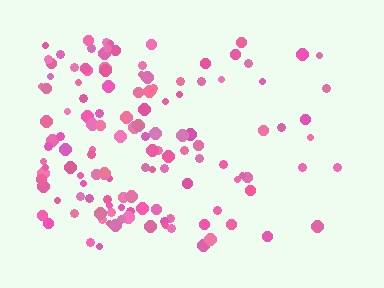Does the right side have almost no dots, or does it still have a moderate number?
Still a moderate number, just noticeably fewer than the left.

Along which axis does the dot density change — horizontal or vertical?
Horizontal.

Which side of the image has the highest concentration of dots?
The left.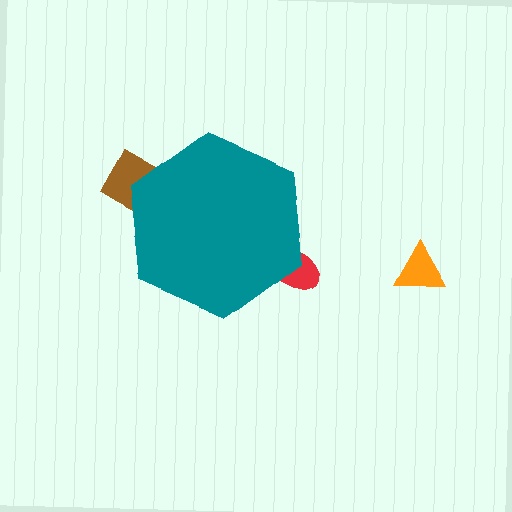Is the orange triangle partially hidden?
No, the orange triangle is fully visible.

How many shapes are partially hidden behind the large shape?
2 shapes are partially hidden.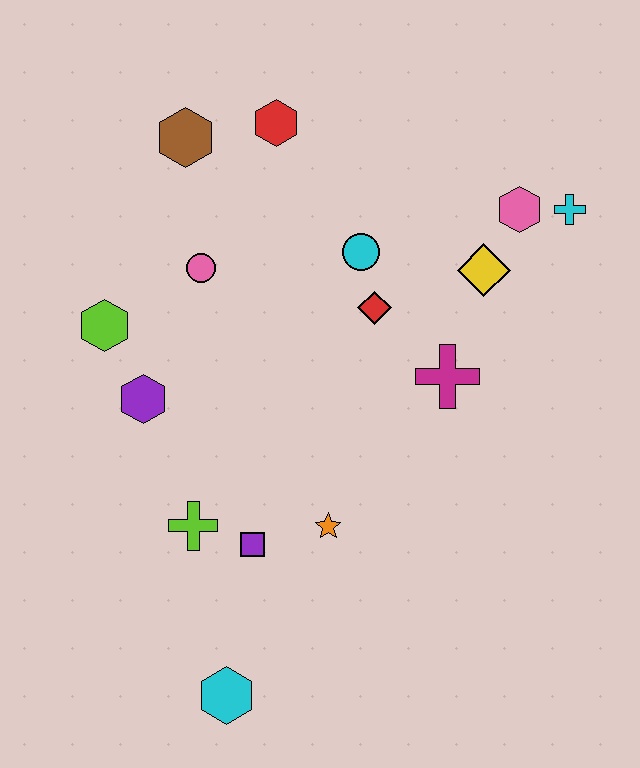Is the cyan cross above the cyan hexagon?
Yes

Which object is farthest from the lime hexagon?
The cyan cross is farthest from the lime hexagon.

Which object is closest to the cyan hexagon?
The purple square is closest to the cyan hexagon.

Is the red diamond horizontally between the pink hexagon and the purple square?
Yes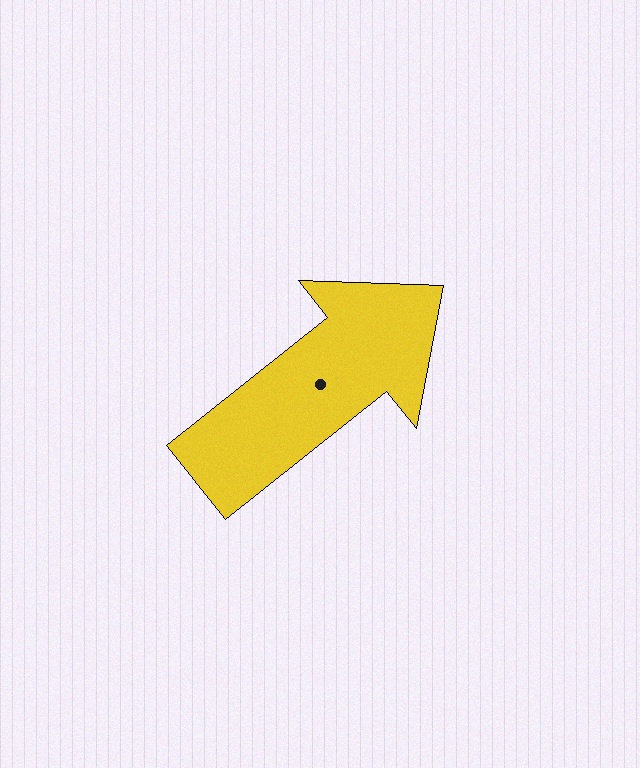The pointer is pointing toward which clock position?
Roughly 2 o'clock.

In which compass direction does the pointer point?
Northeast.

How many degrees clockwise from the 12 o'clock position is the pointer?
Approximately 51 degrees.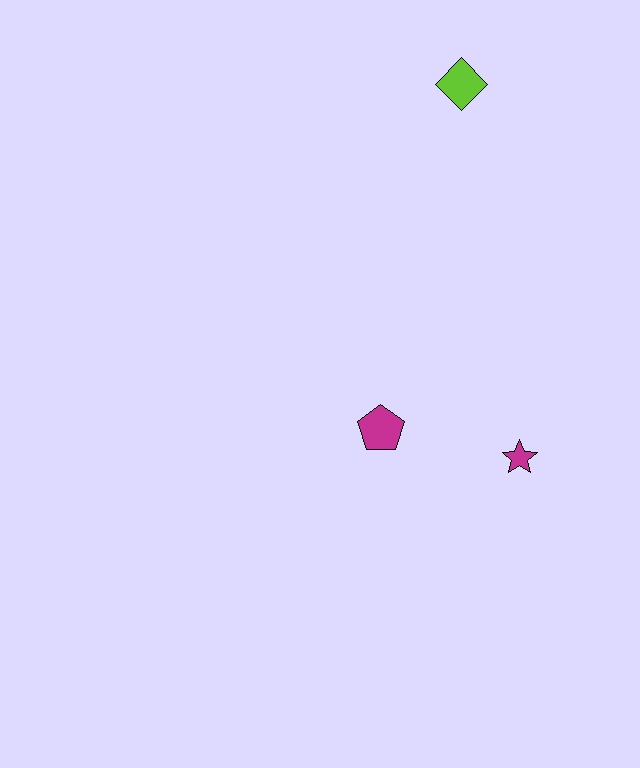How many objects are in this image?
There are 3 objects.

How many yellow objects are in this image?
There are no yellow objects.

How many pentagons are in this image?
There is 1 pentagon.